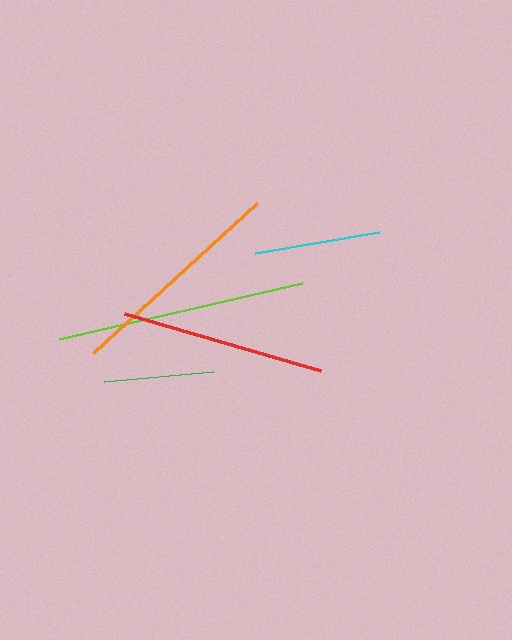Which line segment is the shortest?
The green line is the shortest at approximately 109 pixels.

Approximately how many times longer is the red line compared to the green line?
The red line is approximately 1.9 times the length of the green line.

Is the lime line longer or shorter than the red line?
The lime line is longer than the red line.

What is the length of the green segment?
The green segment is approximately 109 pixels long.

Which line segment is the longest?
The lime line is the longest at approximately 249 pixels.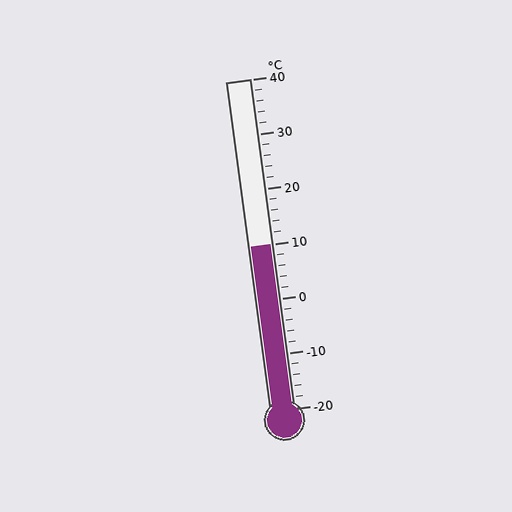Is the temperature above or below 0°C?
The temperature is above 0°C.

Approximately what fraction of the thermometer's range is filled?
The thermometer is filled to approximately 50% of its range.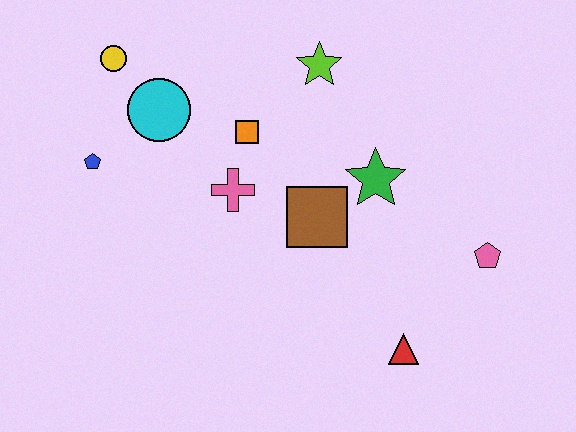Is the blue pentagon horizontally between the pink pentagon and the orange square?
No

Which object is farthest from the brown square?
The yellow circle is farthest from the brown square.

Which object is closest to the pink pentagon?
The red triangle is closest to the pink pentagon.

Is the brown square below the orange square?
Yes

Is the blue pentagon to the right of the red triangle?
No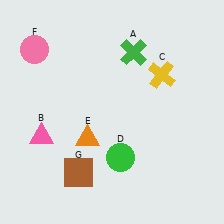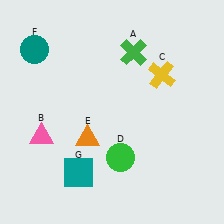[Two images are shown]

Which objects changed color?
F changed from pink to teal. G changed from brown to teal.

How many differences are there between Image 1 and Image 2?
There are 2 differences between the two images.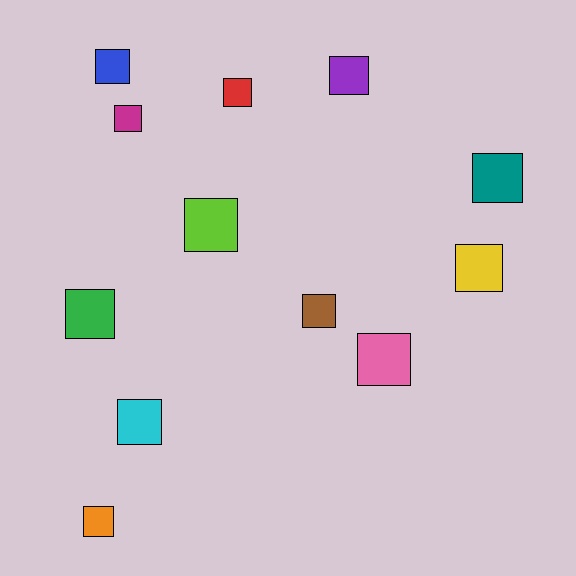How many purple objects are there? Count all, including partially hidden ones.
There is 1 purple object.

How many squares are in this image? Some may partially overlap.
There are 12 squares.